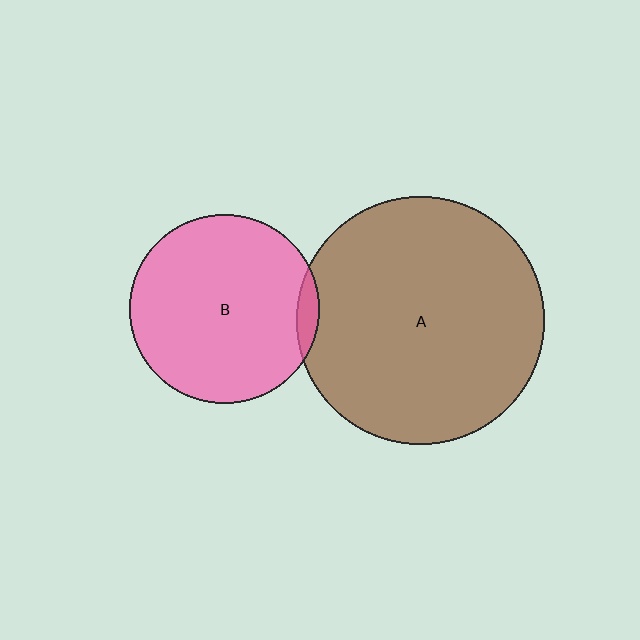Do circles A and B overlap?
Yes.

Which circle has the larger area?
Circle A (brown).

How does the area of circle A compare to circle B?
Approximately 1.7 times.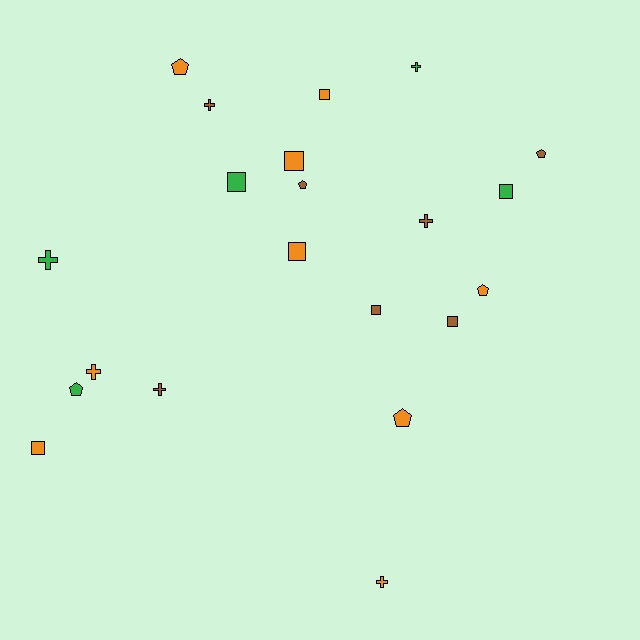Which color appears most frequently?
Orange, with 9 objects.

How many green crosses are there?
There are 2 green crosses.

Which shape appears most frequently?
Square, with 8 objects.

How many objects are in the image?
There are 21 objects.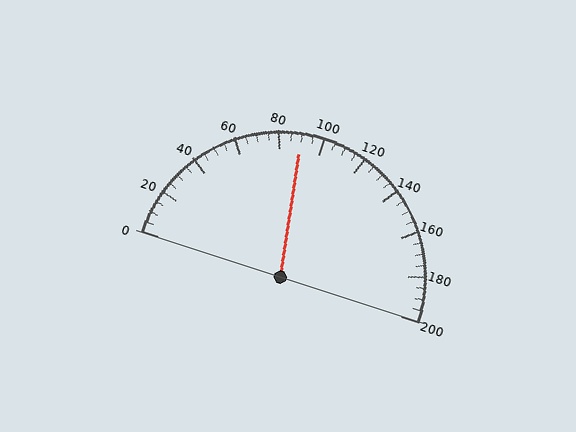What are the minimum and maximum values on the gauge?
The gauge ranges from 0 to 200.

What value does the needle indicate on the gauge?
The needle indicates approximately 90.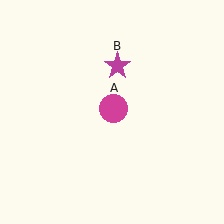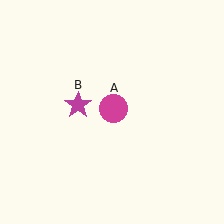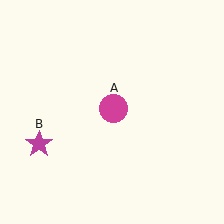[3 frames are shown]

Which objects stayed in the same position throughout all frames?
Magenta circle (object A) remained stationary.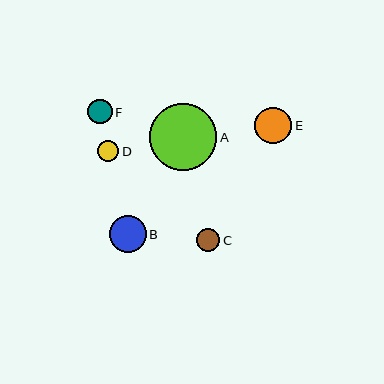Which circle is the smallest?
Circle D is the smallest with a size of approximately 21 pixels.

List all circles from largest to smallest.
From largest to smallest: A, B, E, F, C, D.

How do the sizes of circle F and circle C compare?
Circle F and circle C are approximately the same size.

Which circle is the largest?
Circle A is the largest with a size of approximately 67 pixels.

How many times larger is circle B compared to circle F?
Circle B is approximately 1.5 times the size of circle F.